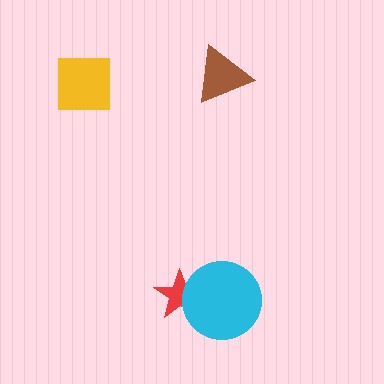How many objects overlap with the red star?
1 object overlaps with the red star.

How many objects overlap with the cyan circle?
1 object overlaps with the cyan circle.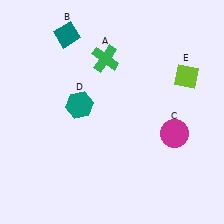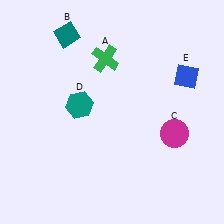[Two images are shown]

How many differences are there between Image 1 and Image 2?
There is 1 difference between the two images.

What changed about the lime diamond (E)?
In Image 1, E is lime. In Image 2, it changed to blue.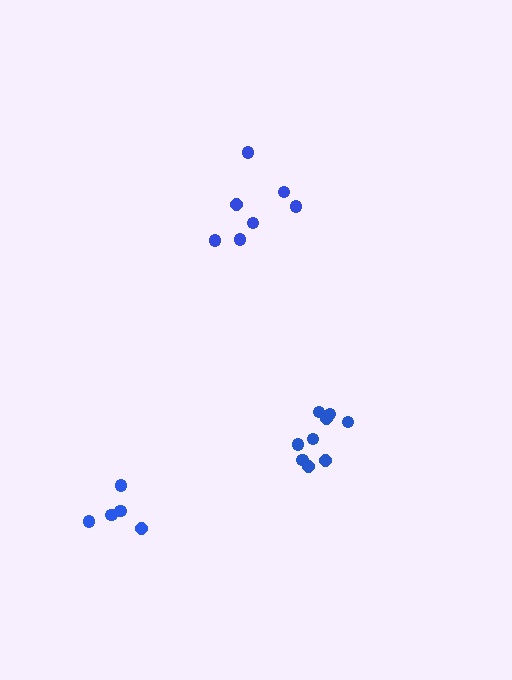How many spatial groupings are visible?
There are 3 spatial groupings.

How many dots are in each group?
Group 1: 9 dots, Group 2: 5 dots, Group 3: 7 dots (21 total).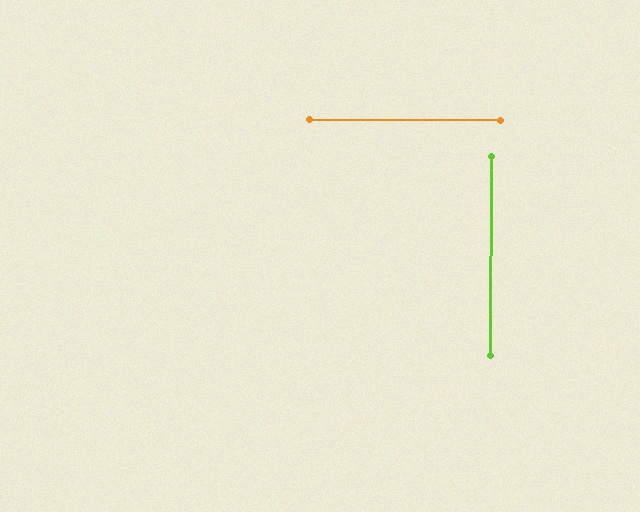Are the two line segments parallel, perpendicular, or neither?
Perpendicular — they meet at approximately 90°.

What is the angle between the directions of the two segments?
Approximately 90 degrees.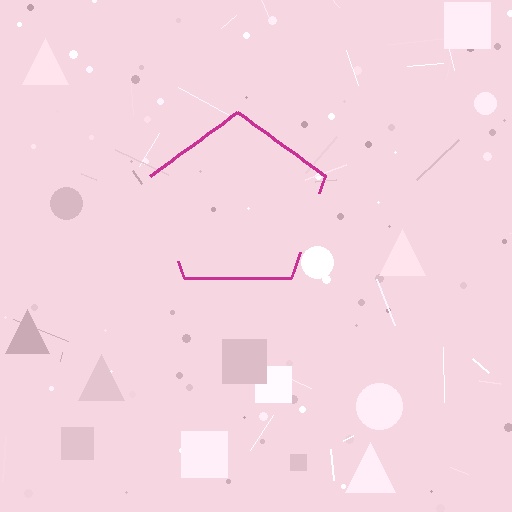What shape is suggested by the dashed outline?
The dashed outline suggests a pentagon.